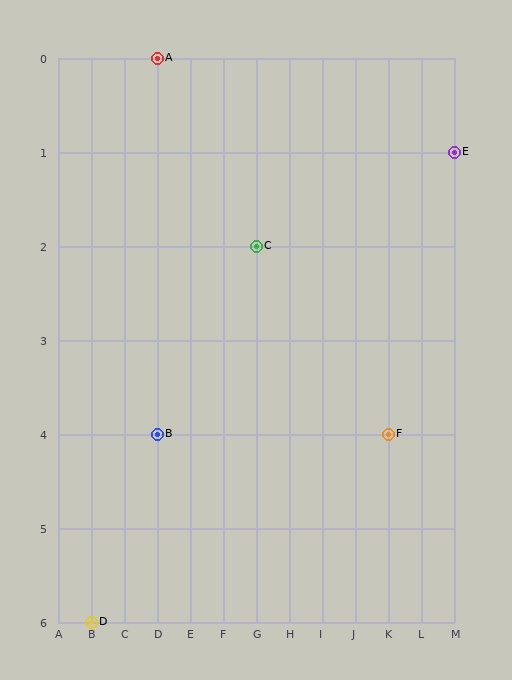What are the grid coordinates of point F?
Point F is at grid coordinates (K, 4).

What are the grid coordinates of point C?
Point C is at grid coordinates (G, 2).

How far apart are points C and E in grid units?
Points C and E are 6 columns and 1 row apart (about 6.1 grid units diagonally).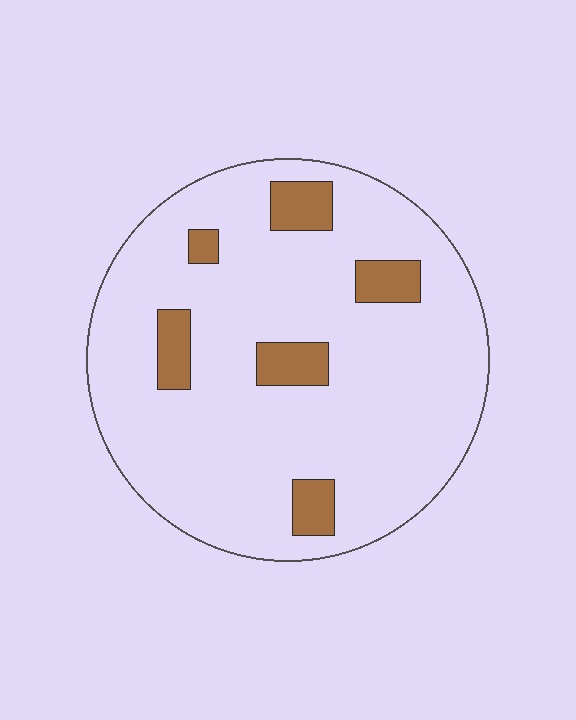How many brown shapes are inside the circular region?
6.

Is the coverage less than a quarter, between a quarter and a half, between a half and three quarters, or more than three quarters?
Less than a quarter.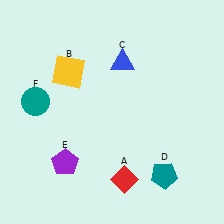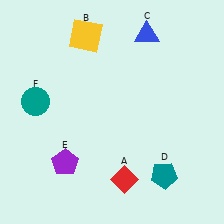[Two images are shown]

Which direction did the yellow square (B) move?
The yellow square (B) moved up.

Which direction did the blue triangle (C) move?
The blue triangle (C) moved up.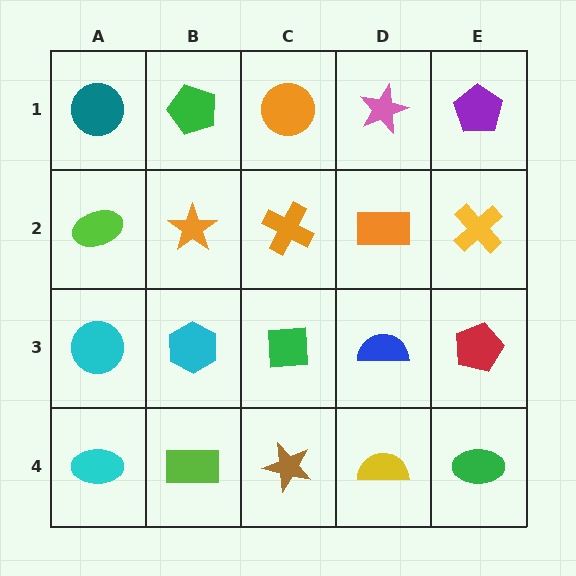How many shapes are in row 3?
5 shapes.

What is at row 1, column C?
An orange circle.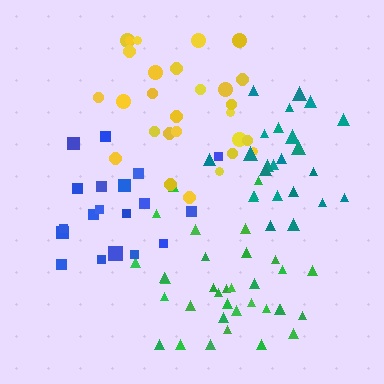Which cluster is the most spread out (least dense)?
Yellow.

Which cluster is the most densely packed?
Teal.